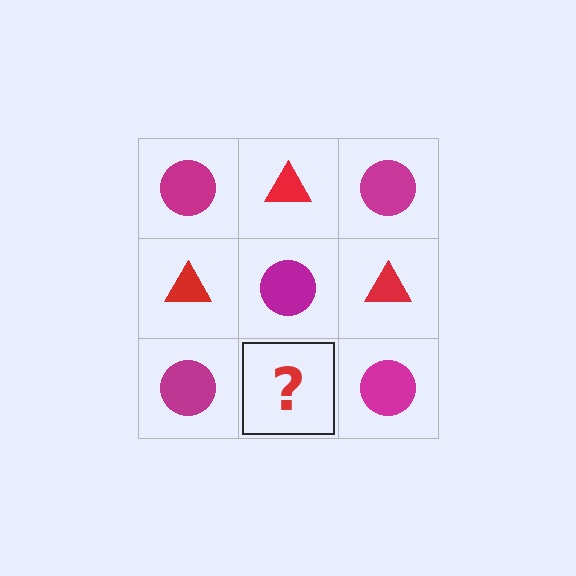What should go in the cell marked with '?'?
The missing cell should contain a red triangle.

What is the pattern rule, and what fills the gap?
The rule is that it alternates magenta circle and red triangle in a checkerboard pattern. The gap should be filled with a red triangle.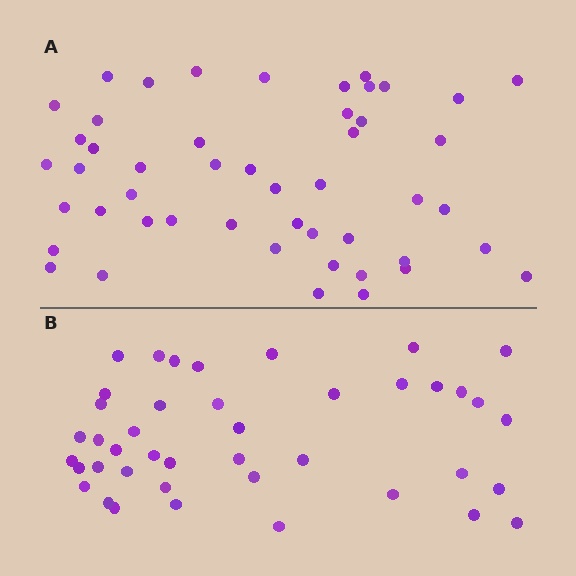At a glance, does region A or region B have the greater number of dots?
Region A (the top region) has more dots.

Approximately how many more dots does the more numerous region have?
Region A has roughly 8 or so more dots than region B.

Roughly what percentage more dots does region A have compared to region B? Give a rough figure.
About 15% more.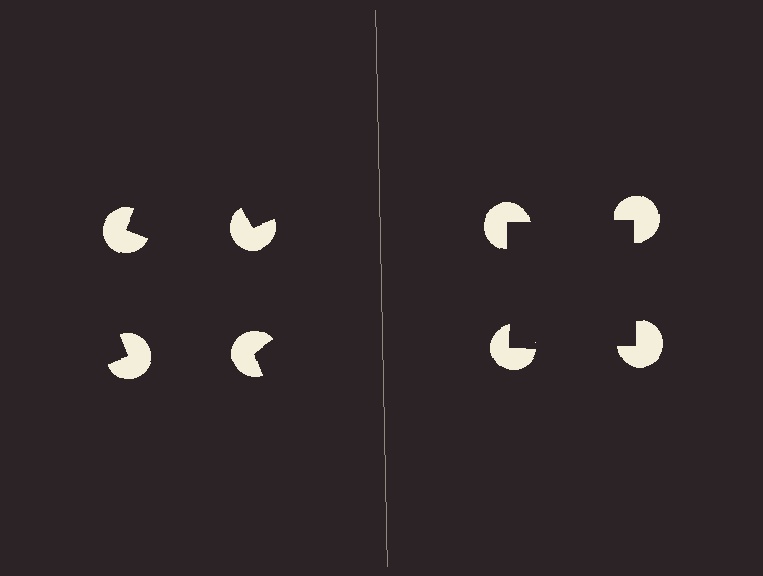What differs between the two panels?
The pac-man discs are positioned identically on both sides; only the wedge orientations differ. On the right they align to a square; on the left they are misaligned.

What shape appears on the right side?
An illusory square.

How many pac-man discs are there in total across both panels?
8 — 4 on each side.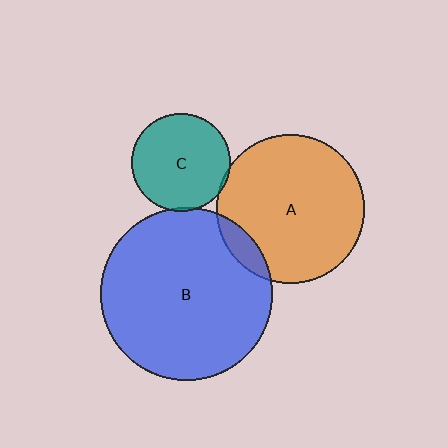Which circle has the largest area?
Circle B (blue).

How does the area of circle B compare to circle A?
Approximately 1.3 times.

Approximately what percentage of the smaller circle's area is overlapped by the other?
Approximately 10%.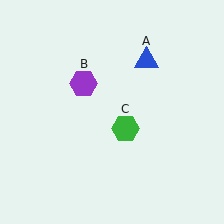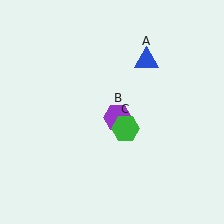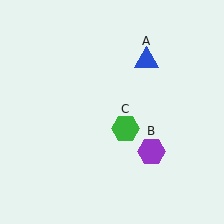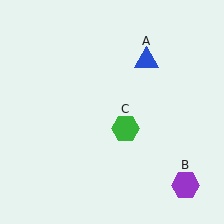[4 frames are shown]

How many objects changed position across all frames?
1 object changed position: purple hexagon (object B).